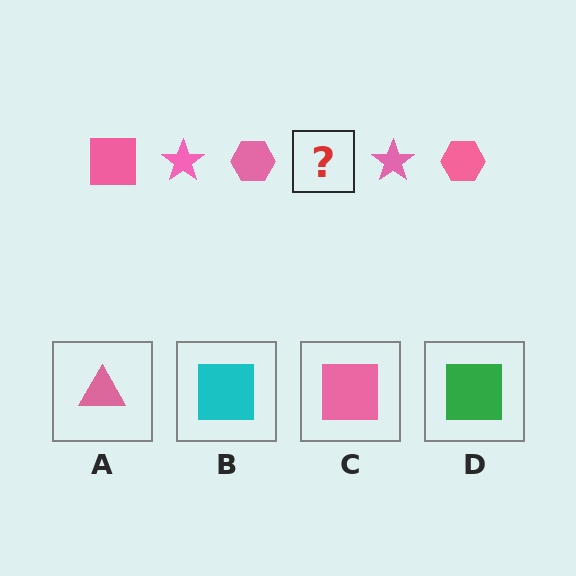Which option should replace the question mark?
Option C.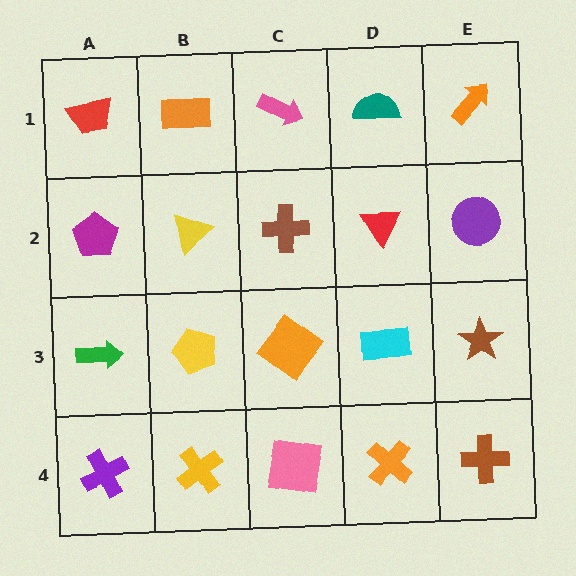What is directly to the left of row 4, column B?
A purple cross.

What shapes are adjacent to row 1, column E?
A purple circle (row 2, column E), a teal semicircle (row 1, column D).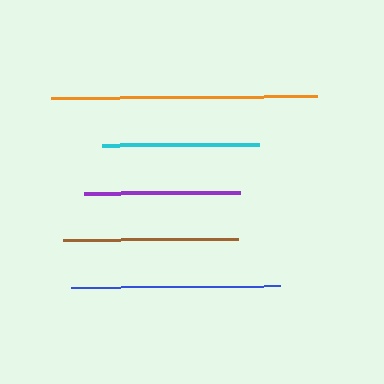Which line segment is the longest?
The orange line is the longest at approximately 266 pixels.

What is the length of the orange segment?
The orange segment is approximately 266 pixels long.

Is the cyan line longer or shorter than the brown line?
The brown line is longer than the cyan line.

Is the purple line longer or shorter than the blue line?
The blue line is longer than the purple line.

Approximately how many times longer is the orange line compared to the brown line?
The orange line is approximately 1.5 times the length of the brown line.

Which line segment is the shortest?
The purple line is the shortest at approximately 156 pixels.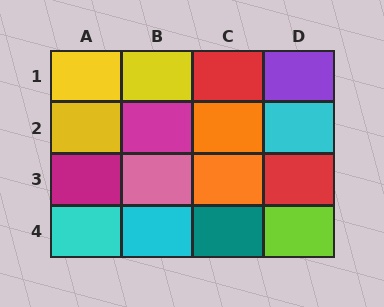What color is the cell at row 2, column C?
Orange.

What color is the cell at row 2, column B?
Magenta.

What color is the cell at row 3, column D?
Red.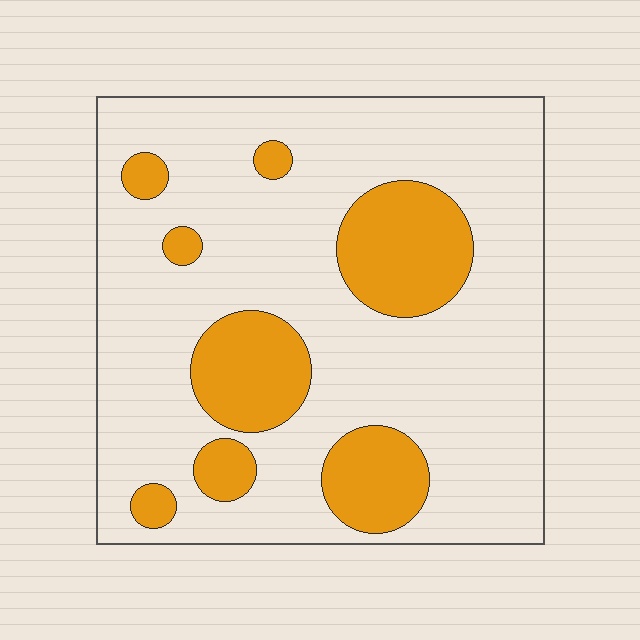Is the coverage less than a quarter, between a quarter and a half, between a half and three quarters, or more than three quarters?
Less than a quarter.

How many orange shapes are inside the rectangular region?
8.